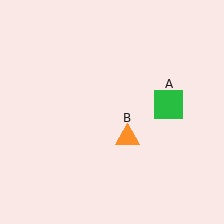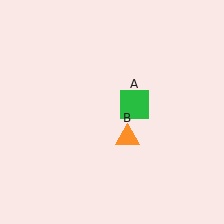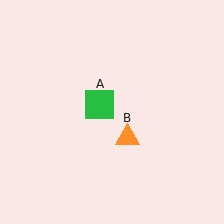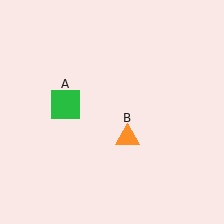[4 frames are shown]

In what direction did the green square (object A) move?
The green square (object A) moved left.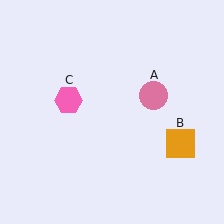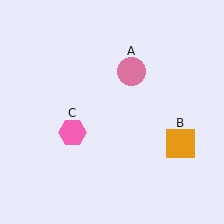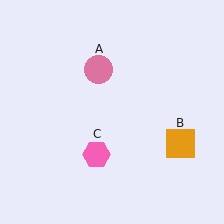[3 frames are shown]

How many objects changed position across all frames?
2 objects changed position: pink circle (object A), pink hexagon (object C).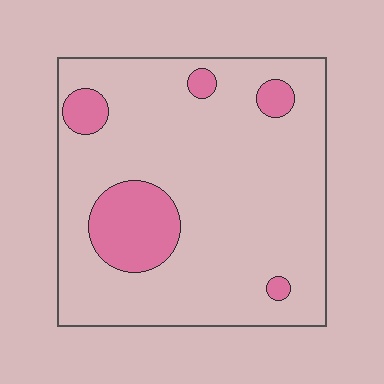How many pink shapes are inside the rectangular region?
5.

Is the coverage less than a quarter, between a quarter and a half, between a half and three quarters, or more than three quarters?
Less than a quarter.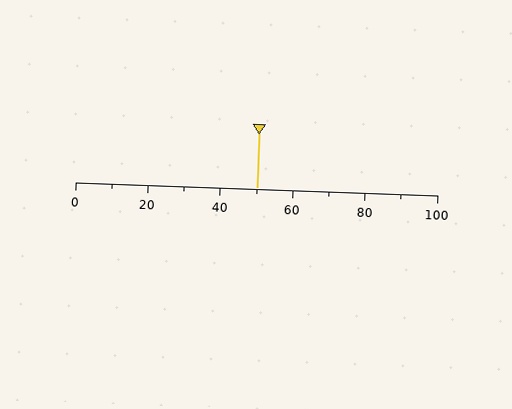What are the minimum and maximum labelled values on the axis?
The axis runs from 0 to 100.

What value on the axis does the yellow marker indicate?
The marker indicates approximately 50.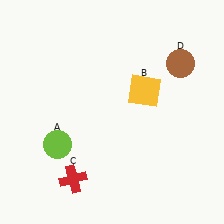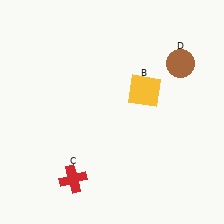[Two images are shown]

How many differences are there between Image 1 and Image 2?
There is 1 difference between the two images.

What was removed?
The lime circle (A) was removed in Image 2.